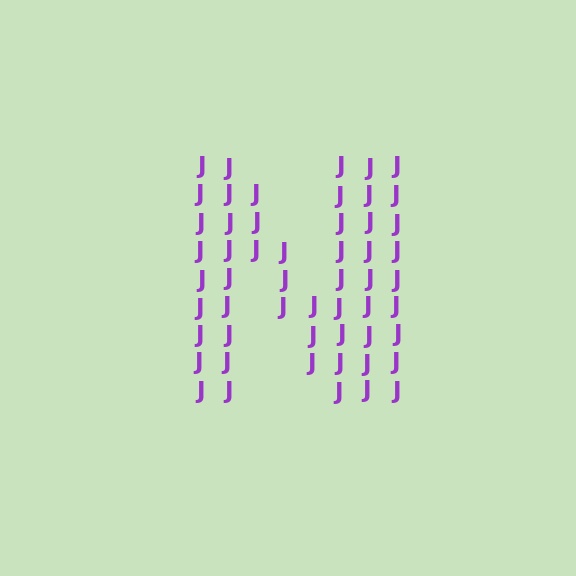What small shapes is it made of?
It is made of small letter J's.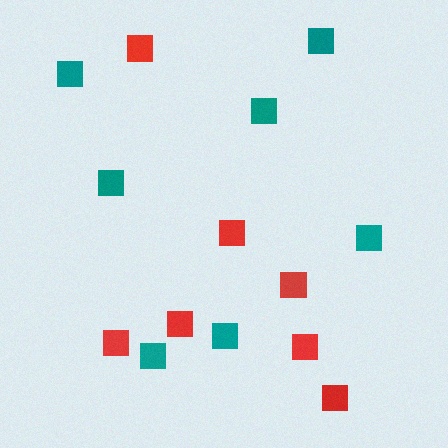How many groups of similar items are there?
There are 2 groups: one group of red squares (7) and one group of teal squares (7).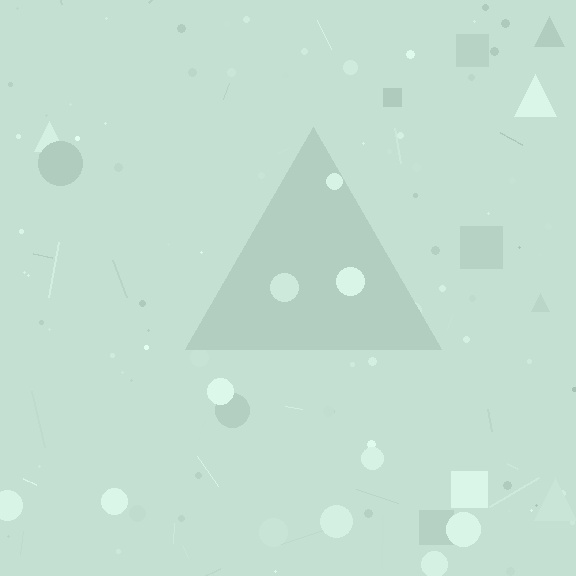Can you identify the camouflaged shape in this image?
The camouflaged shape is a triangle.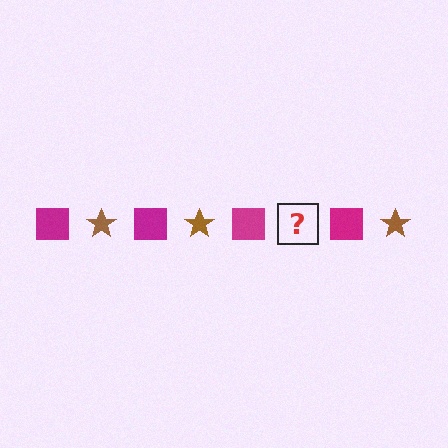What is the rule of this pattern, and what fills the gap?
The rule is that the pattern alternates between magenta square and brown star. The gap should be filled with a brown star.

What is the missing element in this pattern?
The missing element is a brown star.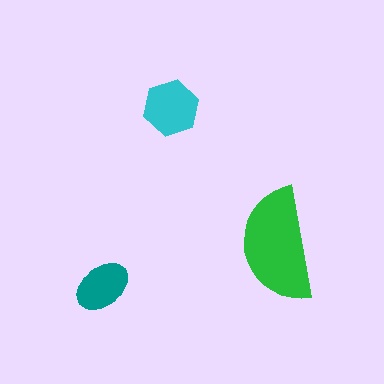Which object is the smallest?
The teal ellipse.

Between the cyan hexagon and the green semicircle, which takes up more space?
The green semicircle.